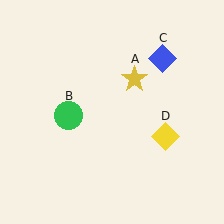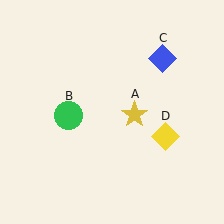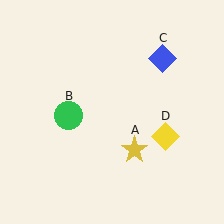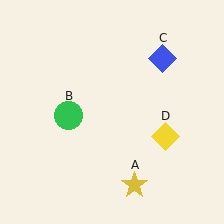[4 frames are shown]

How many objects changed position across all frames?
1 object changed position: yellow star (object A).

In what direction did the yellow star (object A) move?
The yellow star (object A) moved down.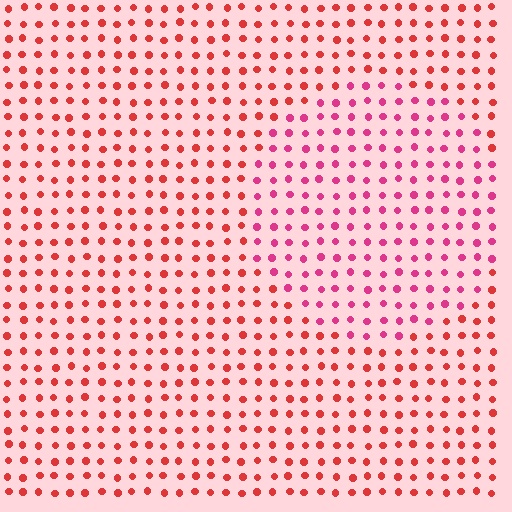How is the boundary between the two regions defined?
The boundary is defined purely by a slight shift in hue (about 30 degrees). Spacing, size, and orientation are identical on both sides.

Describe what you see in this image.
The image is filled with small red elements in a uniform arrangement. A circle-shaped region is visible where the elements are tinted to a slightly different hue, forming a subtle color boundary.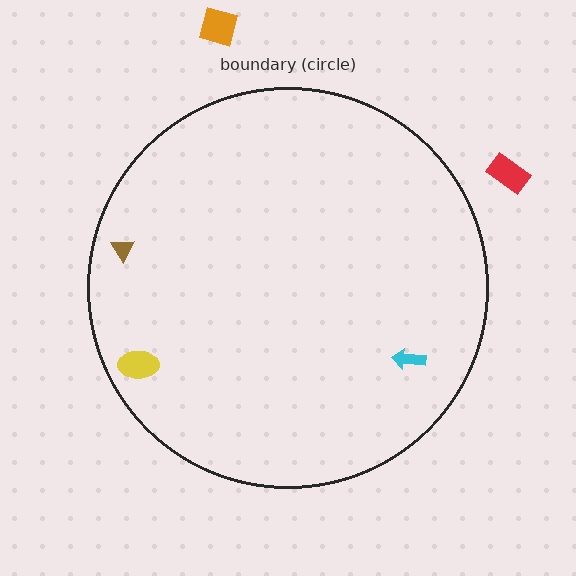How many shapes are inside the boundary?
3 inside, 2 outside.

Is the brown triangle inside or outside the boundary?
Inside.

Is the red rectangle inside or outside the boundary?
Outside.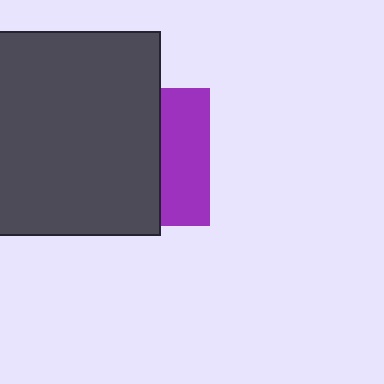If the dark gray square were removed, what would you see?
You would see the complete purple square.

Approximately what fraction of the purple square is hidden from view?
Roughly 65% of the purple square is hidden behind the dark gray square.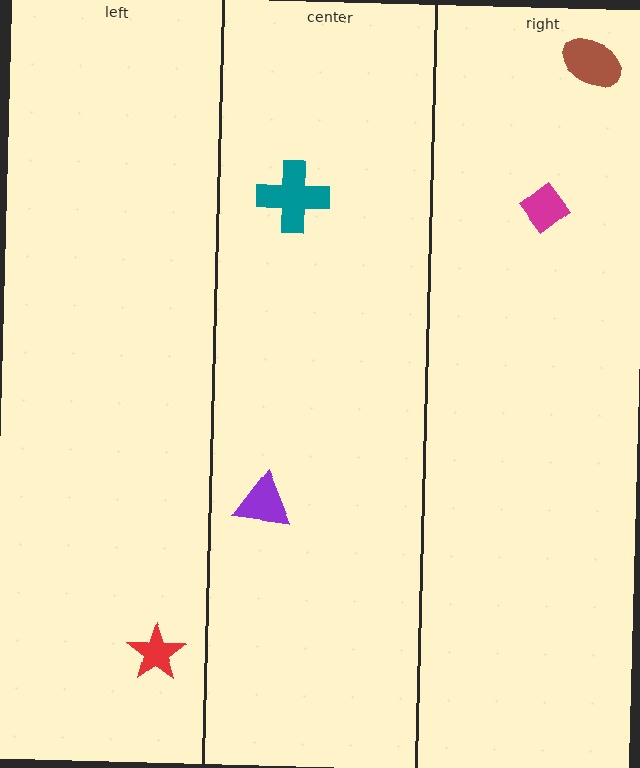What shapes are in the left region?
The red star.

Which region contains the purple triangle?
The center region.